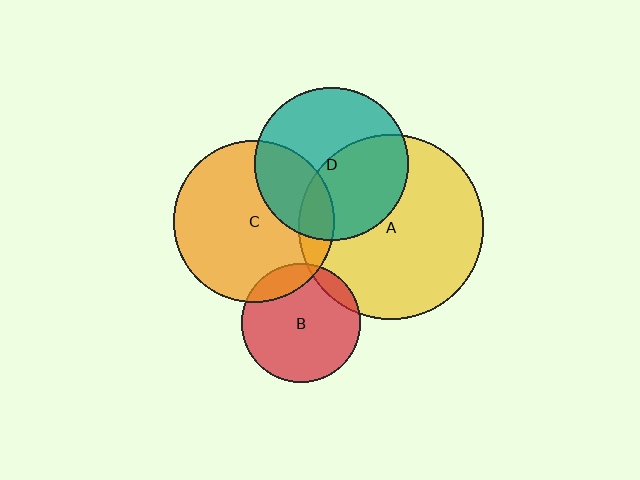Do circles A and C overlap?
Yes.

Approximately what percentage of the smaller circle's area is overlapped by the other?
Approximately 15%.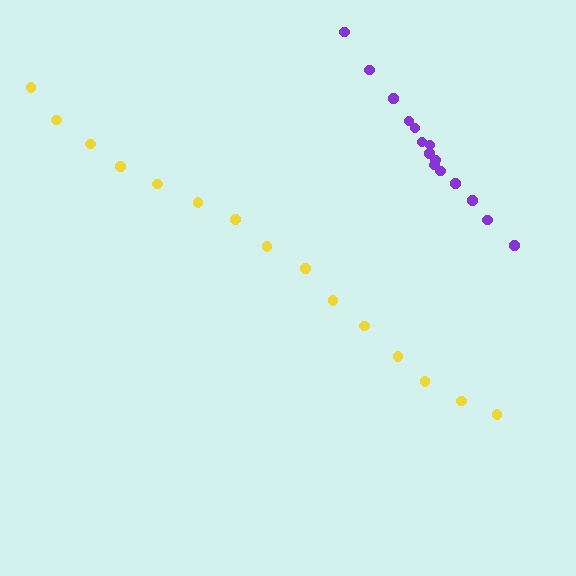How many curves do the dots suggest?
There are 2 distinct paths.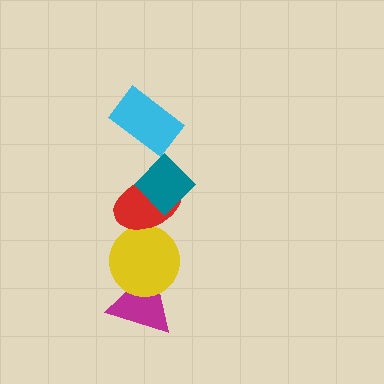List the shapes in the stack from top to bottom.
From top to bottom: the cyan rectangle, the teal diamond, the red ellipse, the yellow circle, the magenta triangle.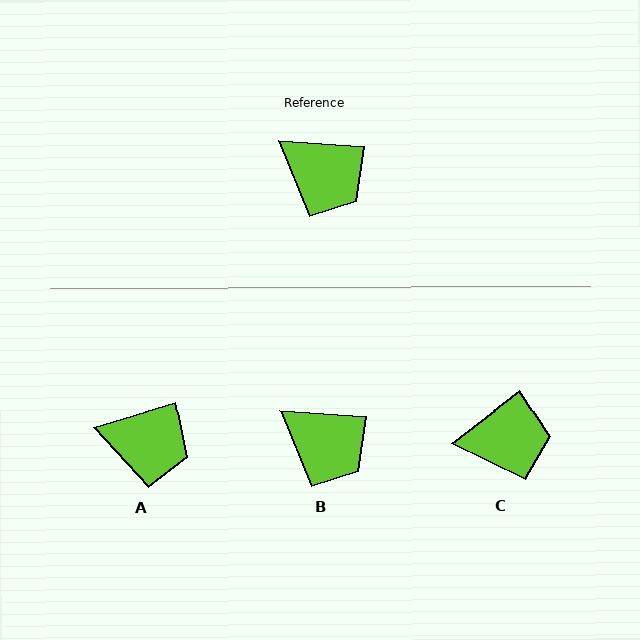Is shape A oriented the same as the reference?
No, it is off by about 20 degrees.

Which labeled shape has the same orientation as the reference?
B.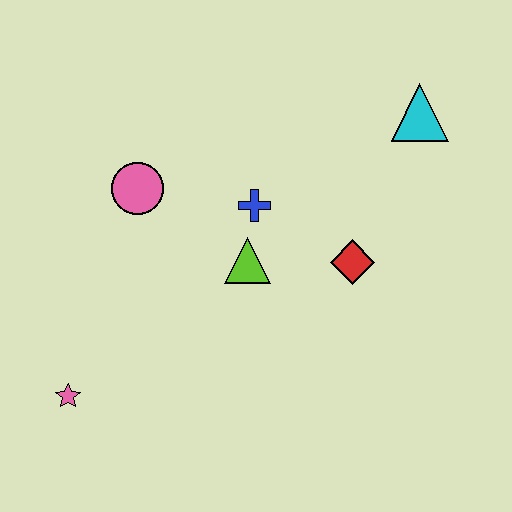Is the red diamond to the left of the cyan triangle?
Yes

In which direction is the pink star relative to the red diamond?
The pink star is to the left of the red diamond.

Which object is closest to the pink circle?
The blue cross is closest to the pink circle.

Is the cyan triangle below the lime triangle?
No